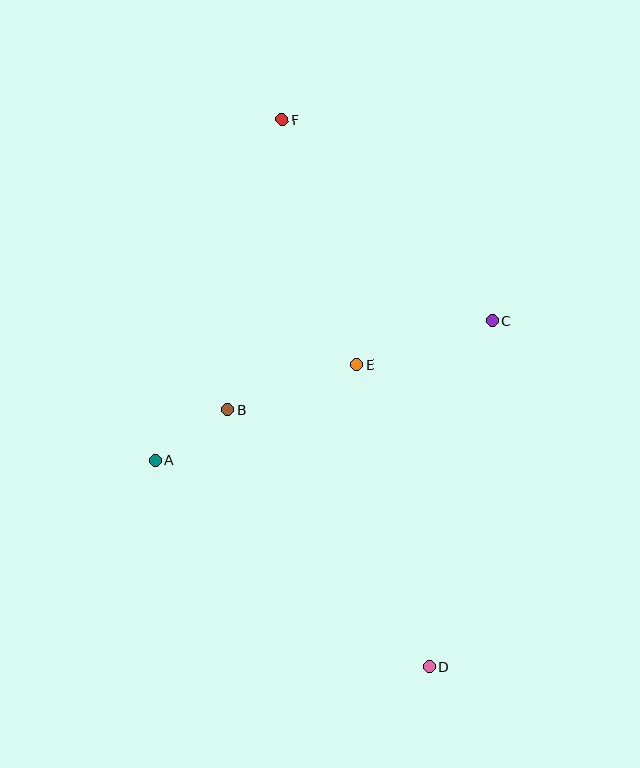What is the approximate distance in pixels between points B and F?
The distance between B and F is approximately 295 pixels.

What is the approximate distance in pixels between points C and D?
The distance between C and D is approximately 351 pixels.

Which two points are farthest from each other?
Points D and F are farthest from each other.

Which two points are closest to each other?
Points A and B are closest to each other.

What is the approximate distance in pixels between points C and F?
The distance between C and F is approximately 291 pixels.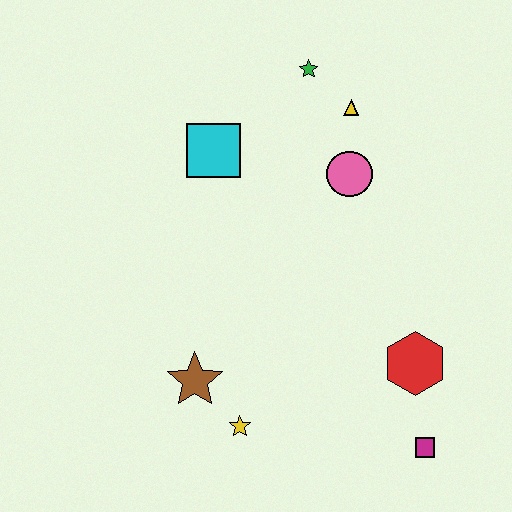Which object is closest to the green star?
The yellow triangle is closest to the green star.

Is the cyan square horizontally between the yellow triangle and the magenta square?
No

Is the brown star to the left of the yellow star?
Yes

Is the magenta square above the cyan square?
No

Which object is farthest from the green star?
The magenta square is farthest from the green star.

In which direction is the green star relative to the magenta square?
The green star is above the magenta square.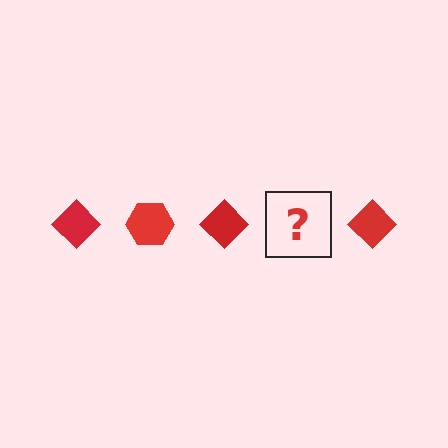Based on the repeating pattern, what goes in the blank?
The blank should be a red hexagon.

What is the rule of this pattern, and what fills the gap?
The rule is that the pattern cycles through diamond, hexagon shapes in red. The gap should be filled with a red hexagon.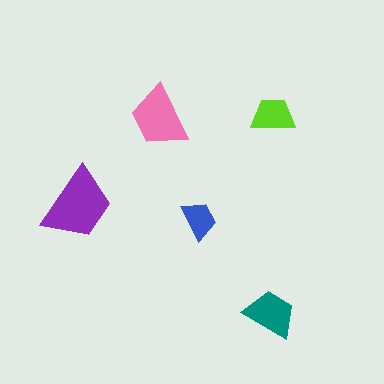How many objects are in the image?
There are 5 objects in the image.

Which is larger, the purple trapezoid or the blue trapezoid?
The purple one.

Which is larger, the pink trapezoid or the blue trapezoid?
The pink one.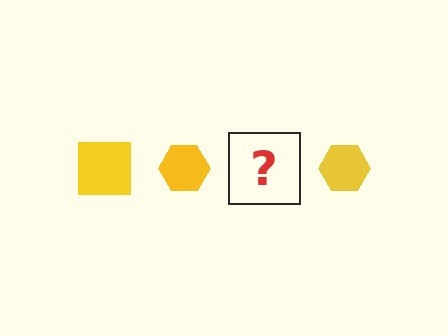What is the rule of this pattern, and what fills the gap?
The rule is that the pattern cycles through square, hexagon shapes in yellow. The gap should be filled with a yellow square.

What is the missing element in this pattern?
The missing element is a yellow square.